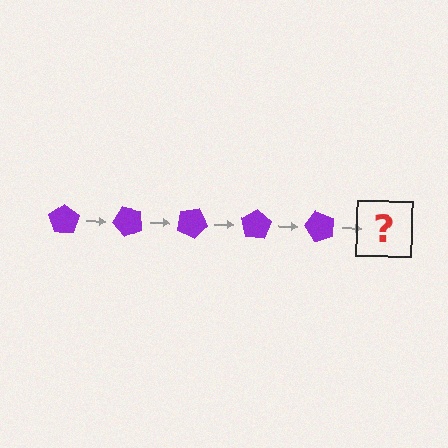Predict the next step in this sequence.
The next step is a purple pentagon rotated 250 degrees.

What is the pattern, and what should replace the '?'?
The pattern is that the pentagon rotates 50 degrees each step. The '?' should be a purple pentagon rotated 250 degrees.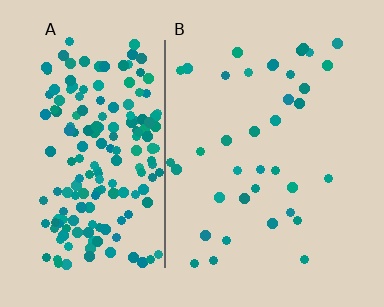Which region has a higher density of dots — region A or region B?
A (the left).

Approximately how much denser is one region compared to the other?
Approximately 5.2× — region A over region B.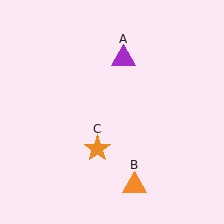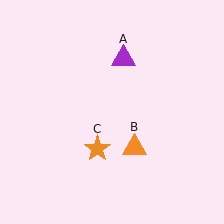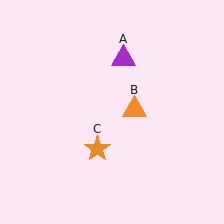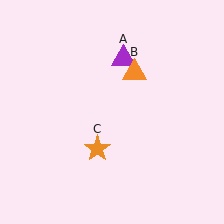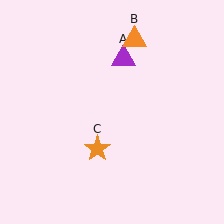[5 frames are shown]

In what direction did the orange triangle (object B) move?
The orange triangle (object B) moved up.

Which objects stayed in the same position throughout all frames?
Purple triangle (object A) and orange star (object C) remained stationary.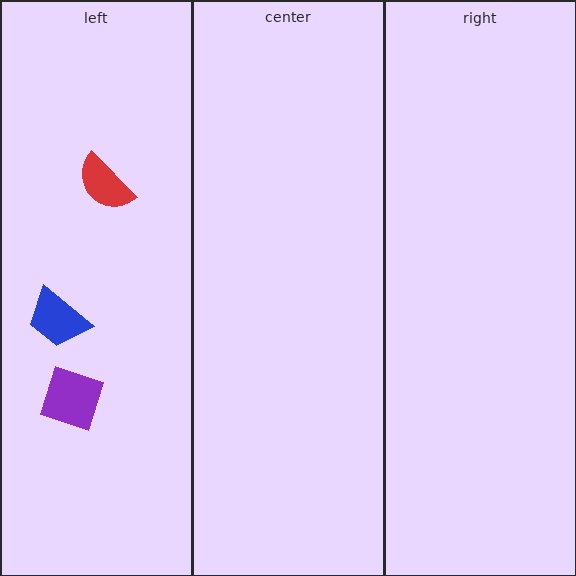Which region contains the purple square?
The left region.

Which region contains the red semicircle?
The left region.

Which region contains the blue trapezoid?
The left region.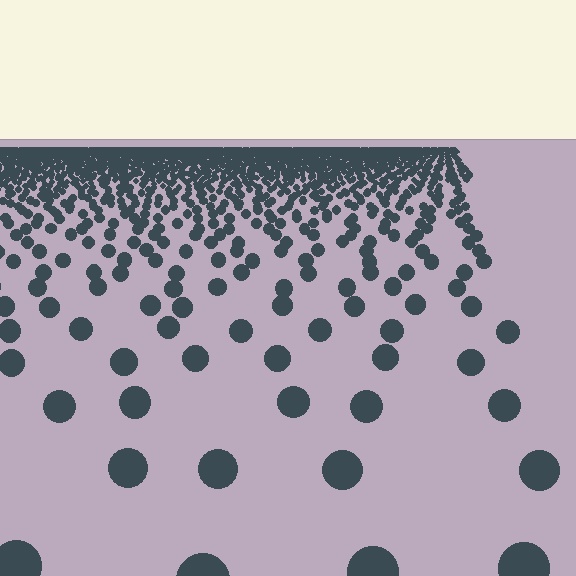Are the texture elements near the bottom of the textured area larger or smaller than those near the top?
Larger. Near the bottom, elements are closer to the viewer and appear at a bigger on-screen size.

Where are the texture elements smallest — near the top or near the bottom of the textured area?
Near the top.